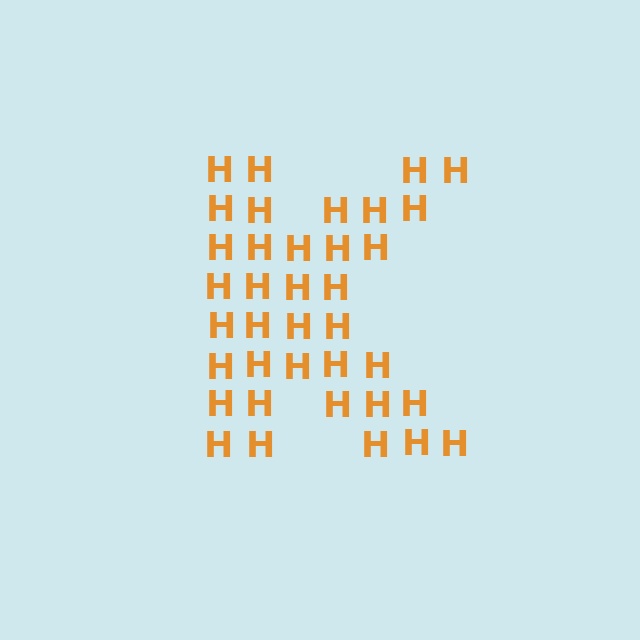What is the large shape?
The large shape is the letter K.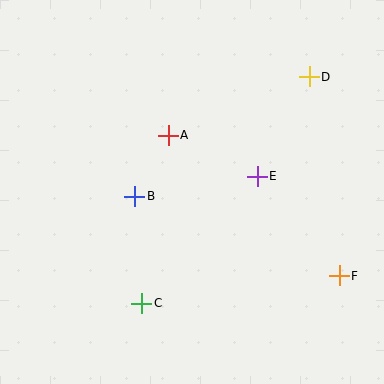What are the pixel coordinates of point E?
Point E is at (257, 176).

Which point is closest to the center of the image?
Point B at (135, 197) is closest to the center.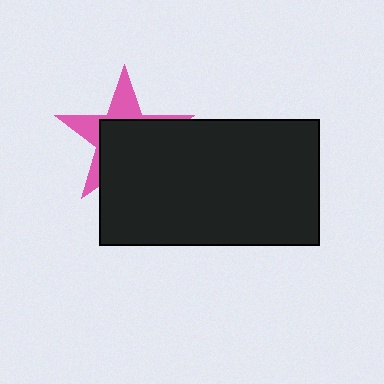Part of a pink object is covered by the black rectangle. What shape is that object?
It is a star.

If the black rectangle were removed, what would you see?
You would see the complete pink star.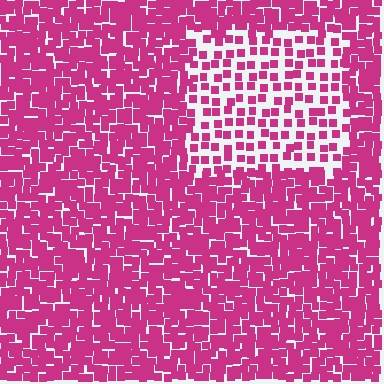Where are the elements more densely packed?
The elements are more densely packed outside the rectangle boundary.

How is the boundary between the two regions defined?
The boundary is defined by a change in element density (approximately 2.3x ratio). All elements are the same color, size, and shape.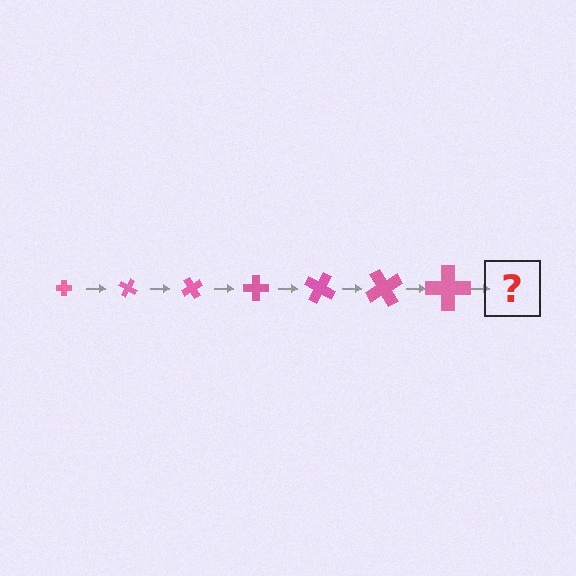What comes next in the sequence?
The next element should be a cross, larger than the previous one and rotated 210 degrees from the start.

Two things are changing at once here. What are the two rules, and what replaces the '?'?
The two rules are that the cross grows larger each step and it rotates 30 degrees each step. The '?' should be a cross, larger than the previous one and rotated 210 degrees from the start.